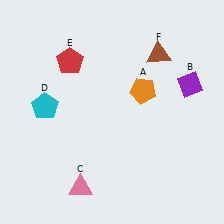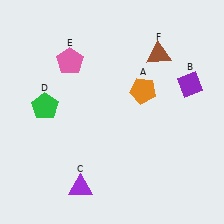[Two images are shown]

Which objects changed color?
C changed from pink to purple. D changed from cyan to green. E changed from red to pink.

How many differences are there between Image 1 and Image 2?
There are 3 differences between the two images.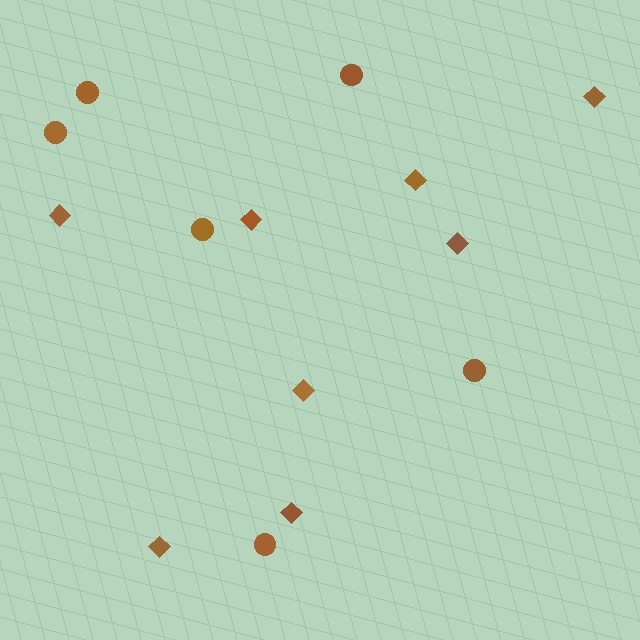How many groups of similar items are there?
There are 2 groups: one group of diamonds (8) and one group of circles (6).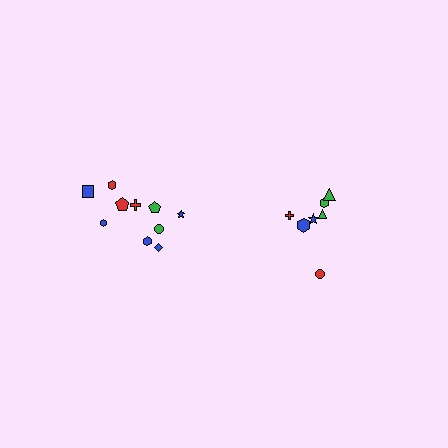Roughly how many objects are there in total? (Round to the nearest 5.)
Roughly 15 objects in total.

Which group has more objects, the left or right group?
The left group.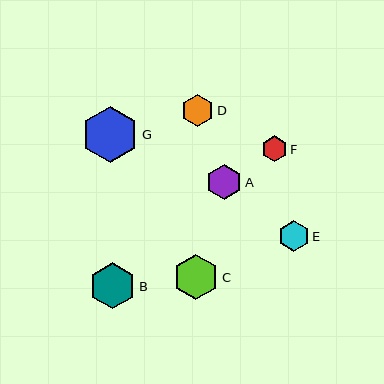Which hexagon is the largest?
Hexagon G is the largest with a size of approximately 57 pixels.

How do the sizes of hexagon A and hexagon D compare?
Hexagon A and hexagon D are approximately the same size.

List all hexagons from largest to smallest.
From largest to smallest: G, B, C, A, D, E, F.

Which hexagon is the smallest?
Hexagon F is the smallest with a size of approximately 26 pixels.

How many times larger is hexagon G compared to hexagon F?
Hexagon G is approximately 2.2 times the size of hexagon F.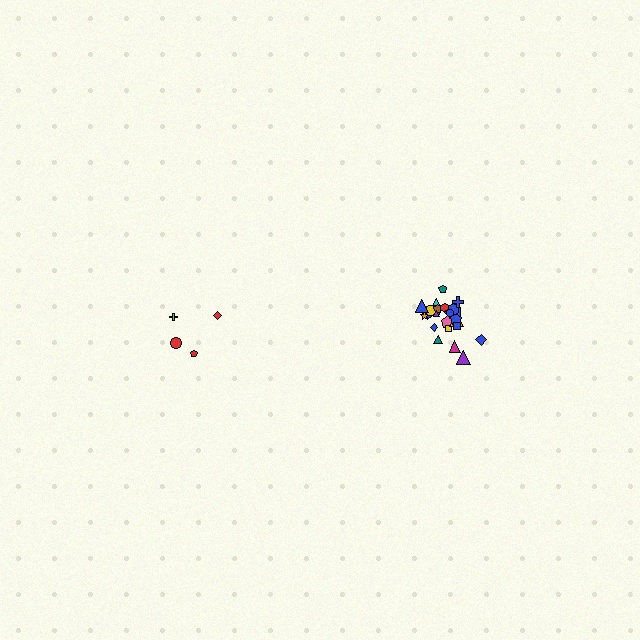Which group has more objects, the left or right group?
The right group.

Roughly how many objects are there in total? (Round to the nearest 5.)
Roughly 30 objects in total.